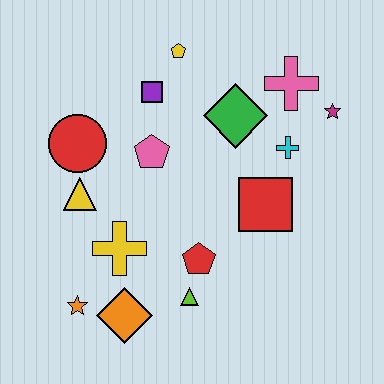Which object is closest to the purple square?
The yellow pentagon is closest to the purple square.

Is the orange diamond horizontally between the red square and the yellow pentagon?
No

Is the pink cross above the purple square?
Yes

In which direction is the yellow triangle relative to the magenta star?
The yellow triangle is to the left of the magenta star.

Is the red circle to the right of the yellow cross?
No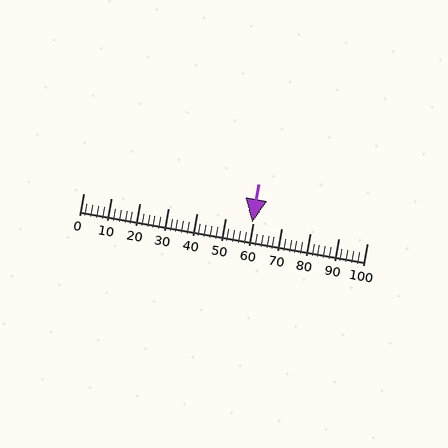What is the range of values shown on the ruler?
The ruler shows values from 0 to 100.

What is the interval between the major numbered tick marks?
The major tick marks are spaced 10 units apart.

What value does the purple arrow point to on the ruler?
The purple arrow points to approximately 60.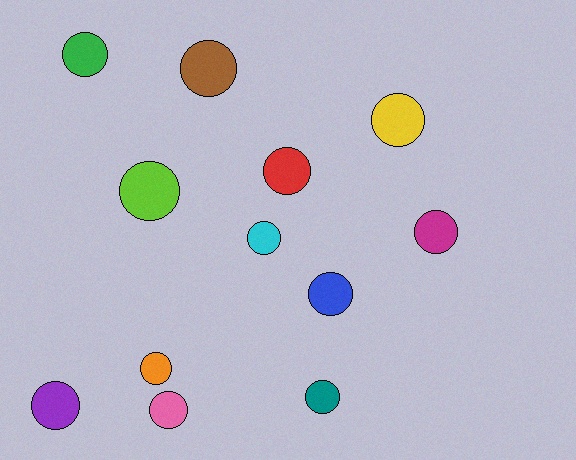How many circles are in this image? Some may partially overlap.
There are 12 circles.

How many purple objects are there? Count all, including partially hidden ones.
There is 1 purple object.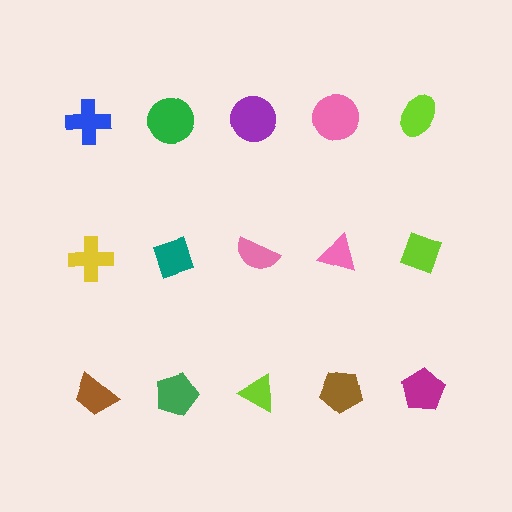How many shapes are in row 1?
5 shapes.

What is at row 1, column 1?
A blue cross.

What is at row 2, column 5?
A lime diamond.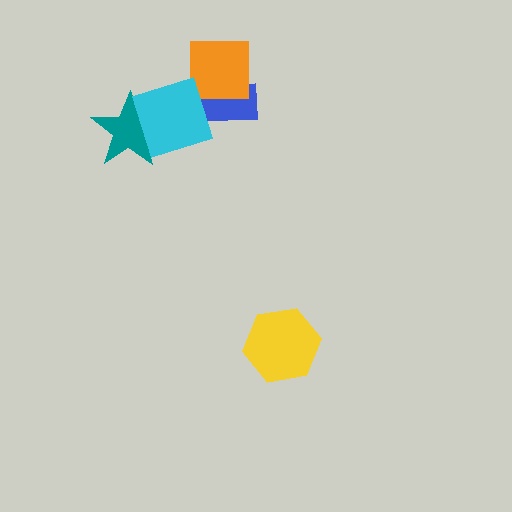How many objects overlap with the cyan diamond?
2 objects overlap with the cyan diamond.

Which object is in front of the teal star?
The cyan diamond is in front of the teal star.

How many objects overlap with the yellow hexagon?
0 objects overlap with the yellow hexagon.